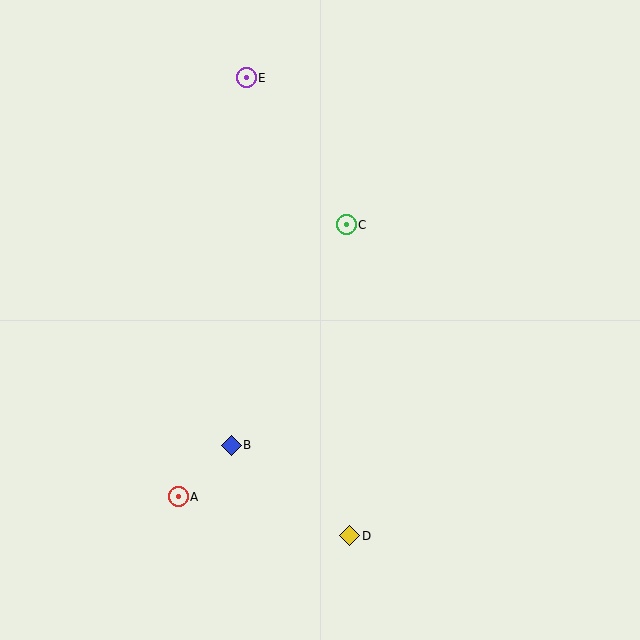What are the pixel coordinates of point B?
Point B is at (231, 445).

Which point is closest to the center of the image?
Point C at (346, 225) is closest to the center.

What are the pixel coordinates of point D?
Point D is at (350, 536).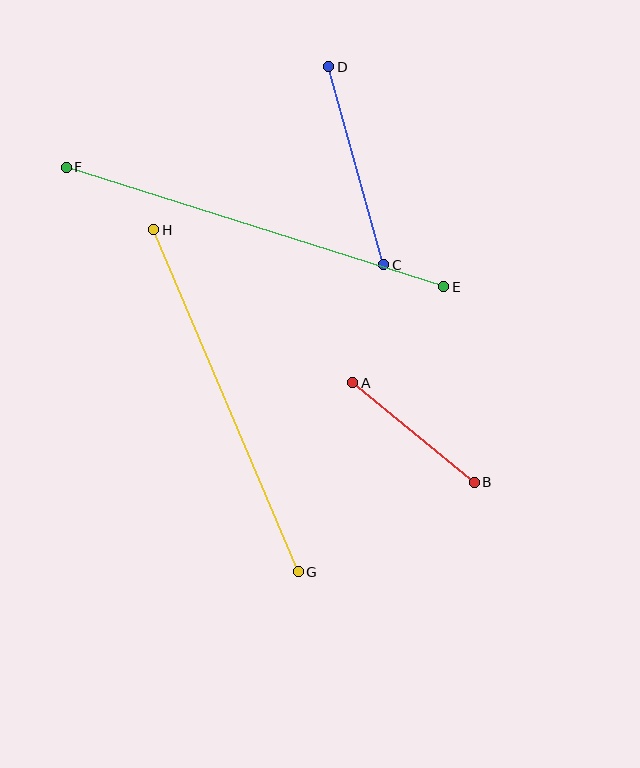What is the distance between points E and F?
The distance is approximately 396 pixels.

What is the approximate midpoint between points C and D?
The midpoint is at approximately (356, 166) pixels.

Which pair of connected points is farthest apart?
Points E and F are farthest apart.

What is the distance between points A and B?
The distance is approximately 157 pixels.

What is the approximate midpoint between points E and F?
The midpoint is at approximately (255, 227) pixels.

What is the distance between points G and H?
The distance is approximately 371 pixels.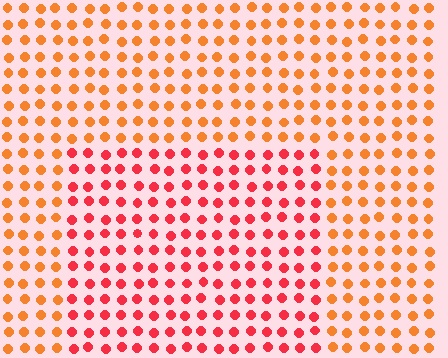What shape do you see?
I see a rectangle.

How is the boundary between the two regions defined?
The boundary is defined purely by a slight shift in hue (about 33 degrees). Spacing, size, and orientation are identical on both sides.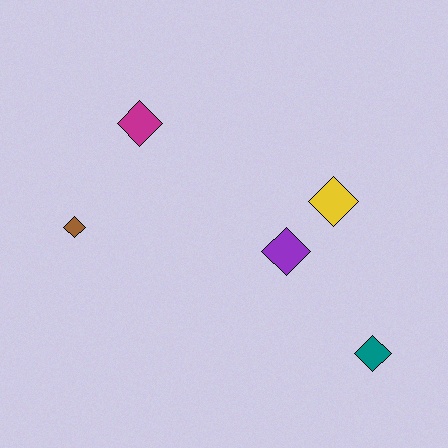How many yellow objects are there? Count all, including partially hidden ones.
There is 1 yellow object.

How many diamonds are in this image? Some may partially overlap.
There are 5 diamonds.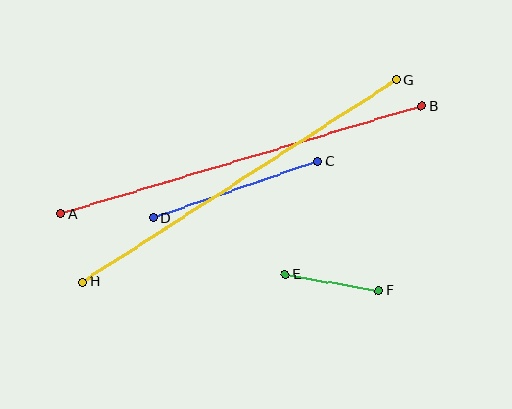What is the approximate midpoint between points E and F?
The midpoint is at approximately (332, 283) pixels.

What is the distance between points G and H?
The distance is approximately 374 pixels.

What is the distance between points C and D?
The distance is approximately 174 pixels.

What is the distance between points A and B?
The distance is approximately 377 pixels.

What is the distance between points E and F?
The distance is approximately 94 pixels.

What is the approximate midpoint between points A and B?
The midpoint is at approximately (241, 160) pixels.